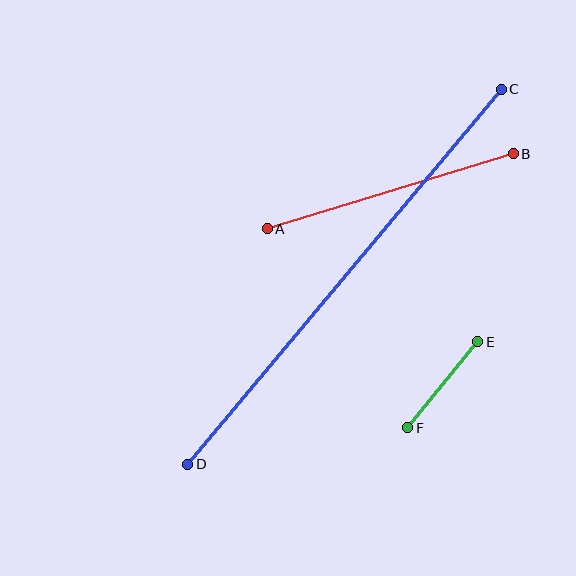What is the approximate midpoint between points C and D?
The midpoint is at approximately (345, 277) pixels.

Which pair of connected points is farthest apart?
Points C and D are farthest apart.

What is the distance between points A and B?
The distance is approximately 257 pixels.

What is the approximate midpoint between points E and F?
The midpoint is at approximately (443, 385) pixels.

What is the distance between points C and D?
The distance is approximately 489 pixels.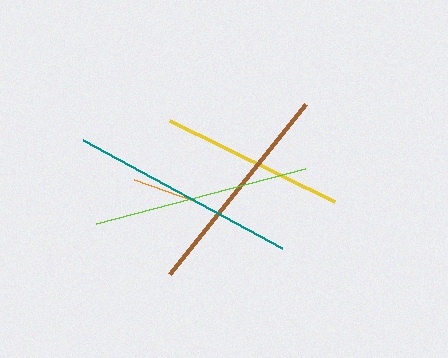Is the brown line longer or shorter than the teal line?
The teal line is longer than the brown line.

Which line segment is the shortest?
The orange line is the shortest at approximately 65 pixels.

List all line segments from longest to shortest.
From longest to shortest: teal, brown, lime, yellow, orange.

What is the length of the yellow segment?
The yellow segment is approximately 184 pixels long.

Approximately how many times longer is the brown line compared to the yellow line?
The brown line is approximately 1.2 times the length of the yellow line.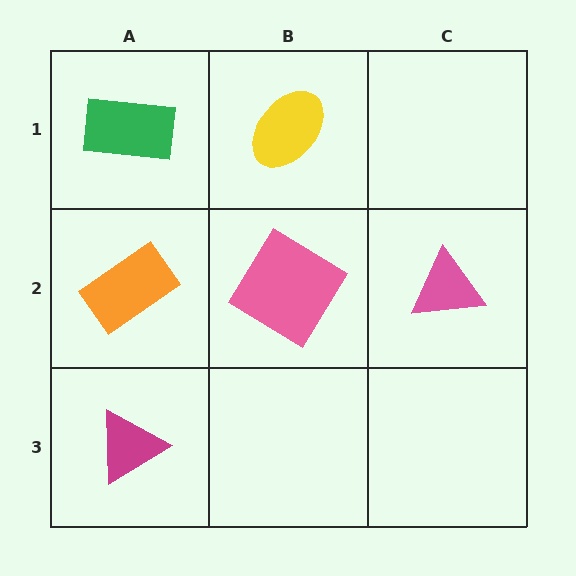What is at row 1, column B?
A yellow ellipse.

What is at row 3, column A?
A magenta triangle.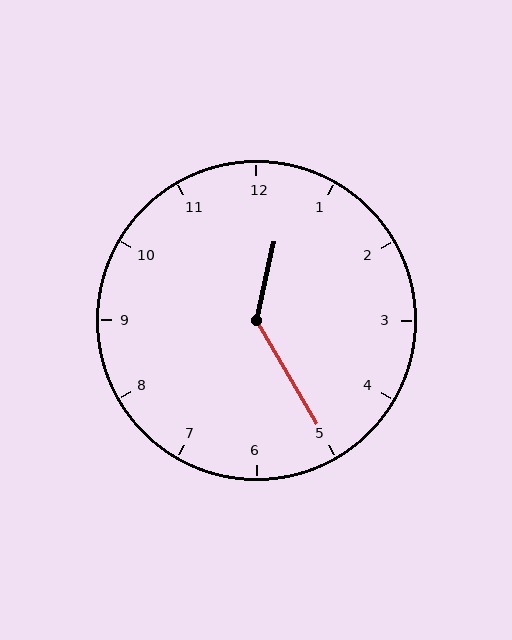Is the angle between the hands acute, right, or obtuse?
It is obtuse.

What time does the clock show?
12:25.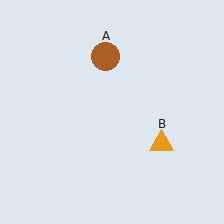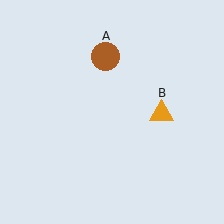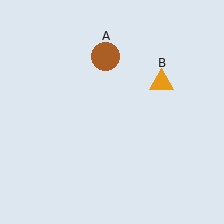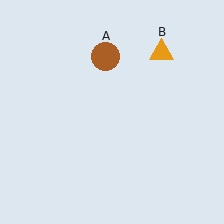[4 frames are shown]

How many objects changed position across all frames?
1 object changed position: orange triangle (object B).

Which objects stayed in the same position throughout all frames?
Brown circle (object A) remained stationary.